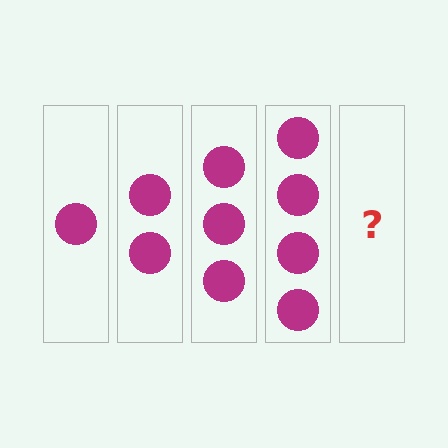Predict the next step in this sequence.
The next step is 5 circles.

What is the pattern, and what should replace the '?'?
The pattern is that each step adds one more circle. The '?' should be 5 circles.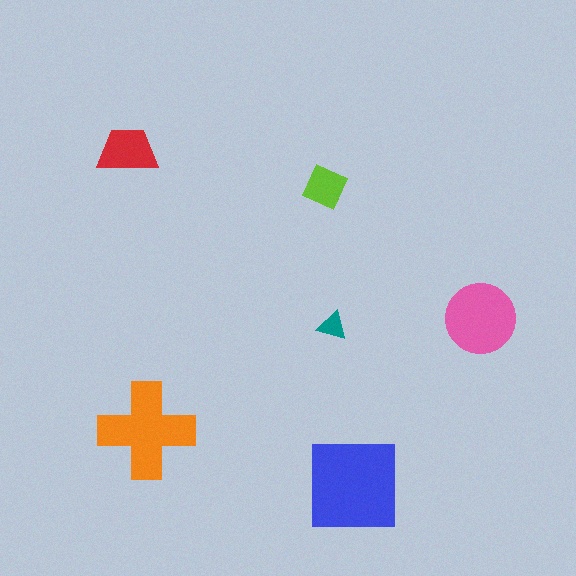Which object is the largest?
The blue square.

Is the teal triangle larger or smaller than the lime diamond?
Smaller.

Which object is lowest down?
The blue square is bottommost.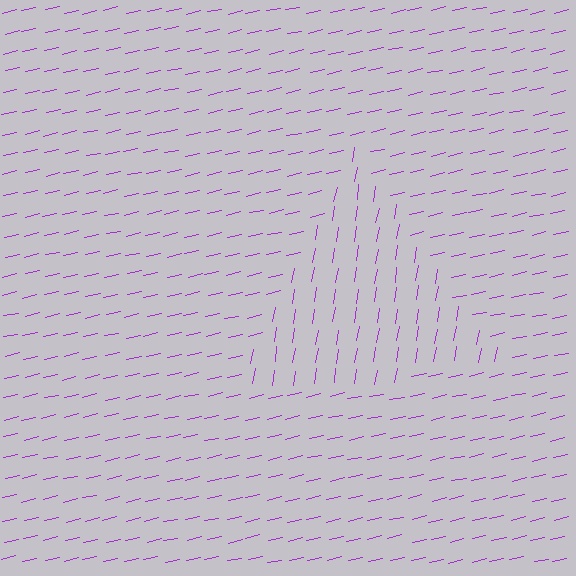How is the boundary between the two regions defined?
The boundary is defined purely by a change in line orientation (approximately 67 degrees difference). All lines are the same color and thickness.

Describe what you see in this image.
The image is filled with small purple line segments. A triangle region in the image has lines oriented differently from the surrounding lines, creating a visible texture boundary.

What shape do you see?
I see a triangle.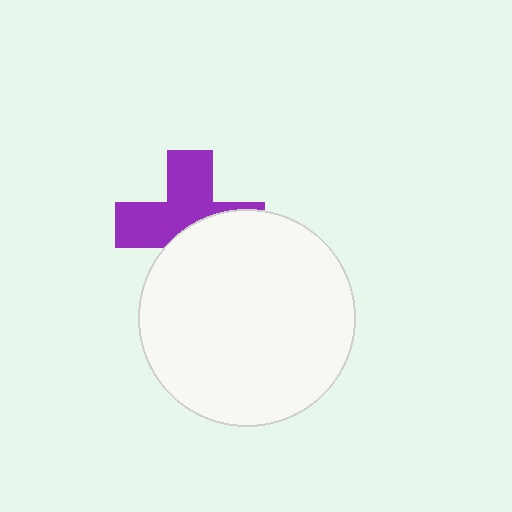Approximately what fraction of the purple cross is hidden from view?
Roughly 45% of the purple cross is hidden behind the white circle.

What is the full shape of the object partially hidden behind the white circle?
The partially hidden object is a purple cross.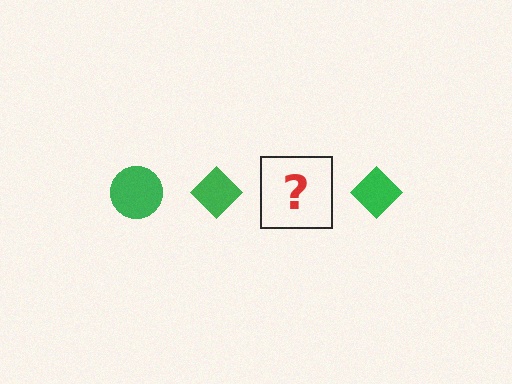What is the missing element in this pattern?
The missing element is a green circle.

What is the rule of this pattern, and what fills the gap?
The rule is that the pattern cycles through circle, diamond shapes in green. The gap should be filled with a green circle.